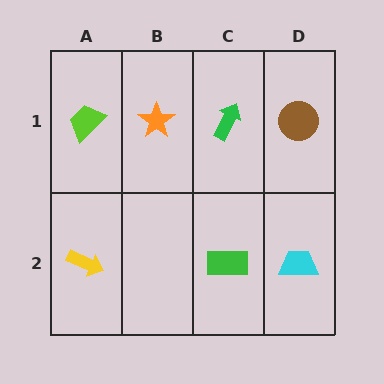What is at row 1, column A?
A lime trapezoid.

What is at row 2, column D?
A cyan trapezoid.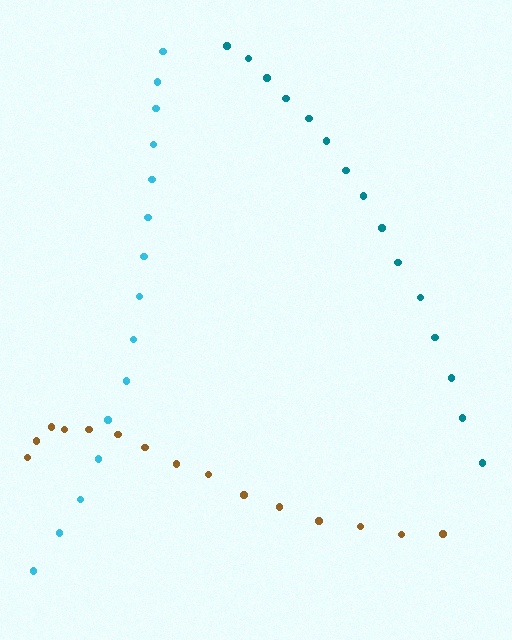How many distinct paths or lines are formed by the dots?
There are 3 distinct paths.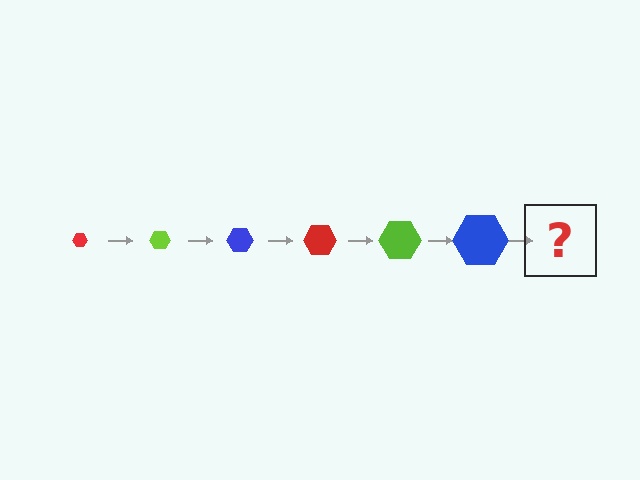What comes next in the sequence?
The next element should be a red hexagon, larger than the previous one.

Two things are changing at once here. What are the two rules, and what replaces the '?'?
The two rules are that the hexagon grows larger each step and the color cycles through red, lime, and blue. The '?' should be a red hexagon, larger than the previous one.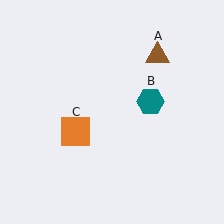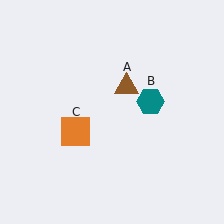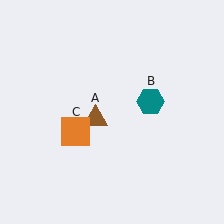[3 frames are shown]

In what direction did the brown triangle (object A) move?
The brown triangle (object A) moved down and to the left.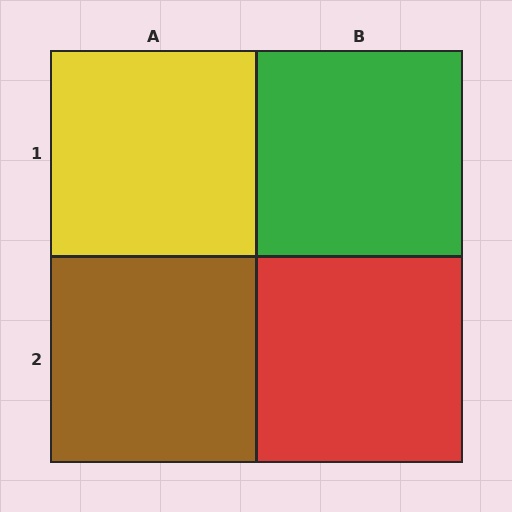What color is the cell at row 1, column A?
Yellow.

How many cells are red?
1 cell is red.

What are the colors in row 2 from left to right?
Brown, red.